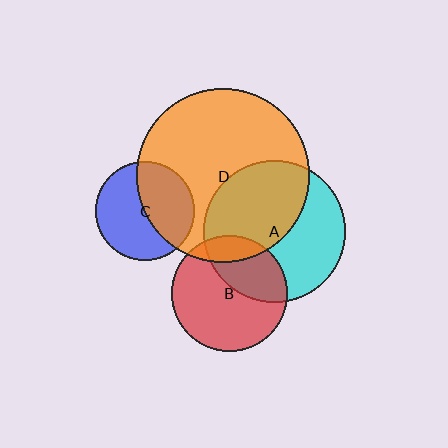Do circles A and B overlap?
Yes.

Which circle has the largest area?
Circle D (orange).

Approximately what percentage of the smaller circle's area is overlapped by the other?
Approximately 35%.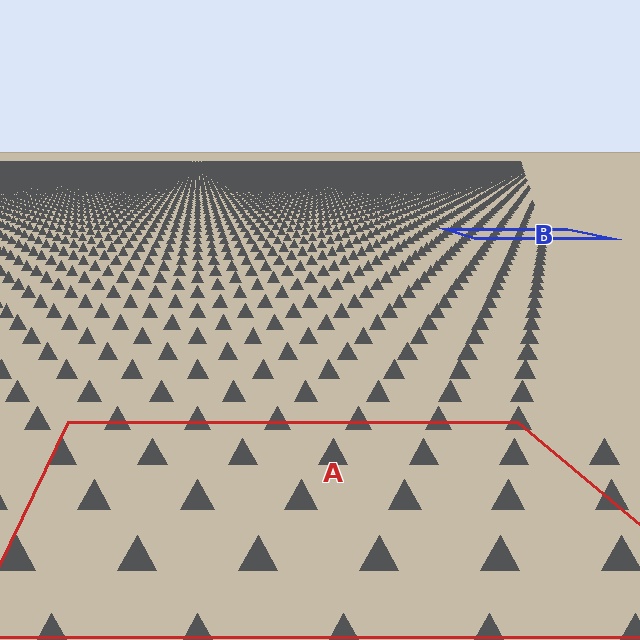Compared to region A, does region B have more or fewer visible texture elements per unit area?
Region B has more texture elements per unit area — they are packed more densely because it is farther away.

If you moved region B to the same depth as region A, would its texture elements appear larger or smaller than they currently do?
They would appear larger. At a closer depth, the same texture elements are projected at a bigger on-screen size.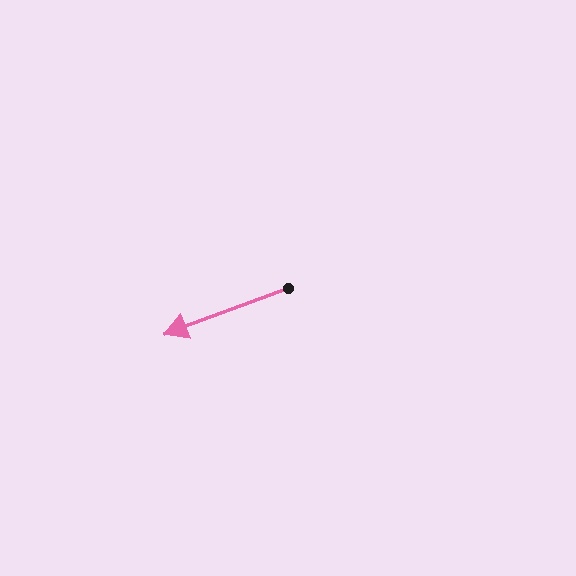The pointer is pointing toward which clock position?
Roughly 8 o'clock.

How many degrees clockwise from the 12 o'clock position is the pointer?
Approximately 250 degrees.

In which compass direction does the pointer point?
West.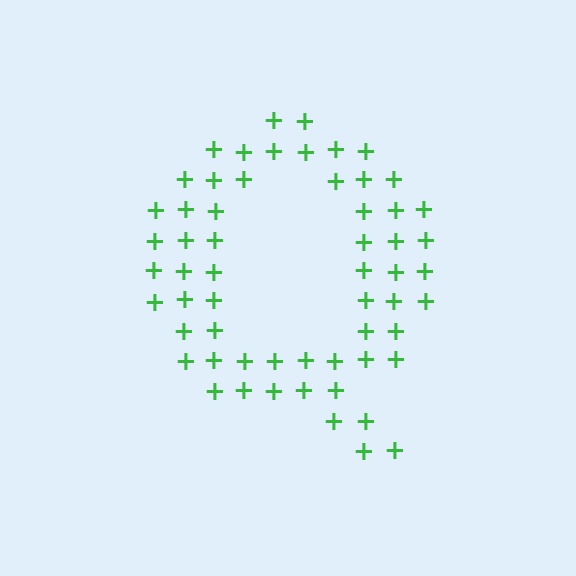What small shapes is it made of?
It is made of small plus signs.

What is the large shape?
The large shape is the letter Q.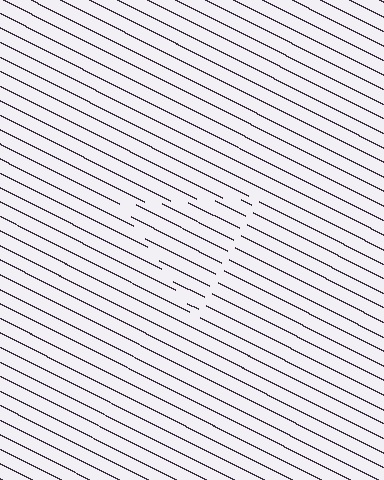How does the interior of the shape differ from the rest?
The interior of the shape contains the same grating, shifted by half a period — the contour is defined by the phase discontinuity where line-ends from the inner and outer gratings abut.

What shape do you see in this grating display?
An illusory triangle. The interior of the shape contains the same grating, shifted by half a period — the contour is defined by the phase discontinuity where line-ends from the inner and outer gratings abut.